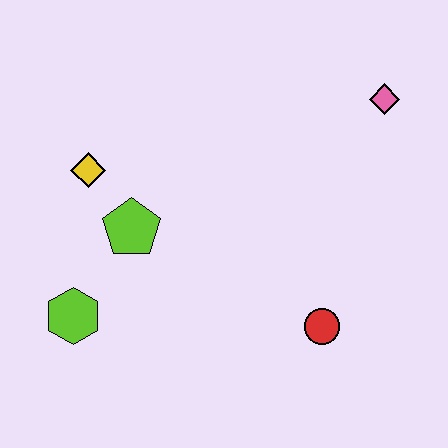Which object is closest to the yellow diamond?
The lime pentagon is closest to the yellow diamond.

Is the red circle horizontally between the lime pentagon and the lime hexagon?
No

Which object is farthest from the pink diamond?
The lime hexagon is farthest from the pink diamond.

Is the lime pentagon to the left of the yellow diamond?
No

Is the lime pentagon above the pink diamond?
No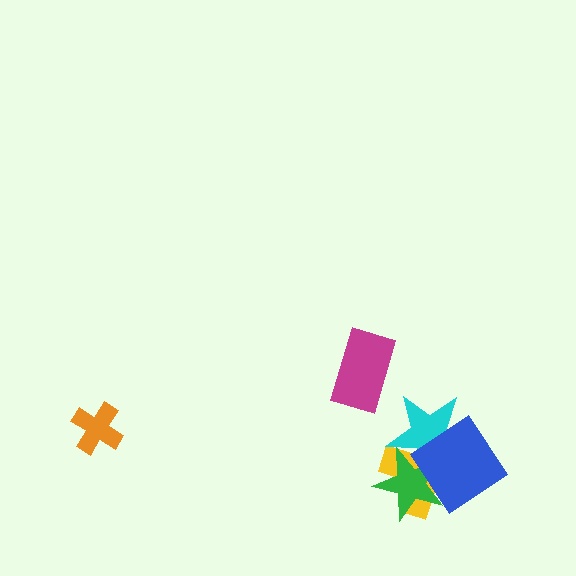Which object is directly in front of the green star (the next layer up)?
The cyan star is directly in front of the green star.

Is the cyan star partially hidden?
Yes, it is partially covered by another shape.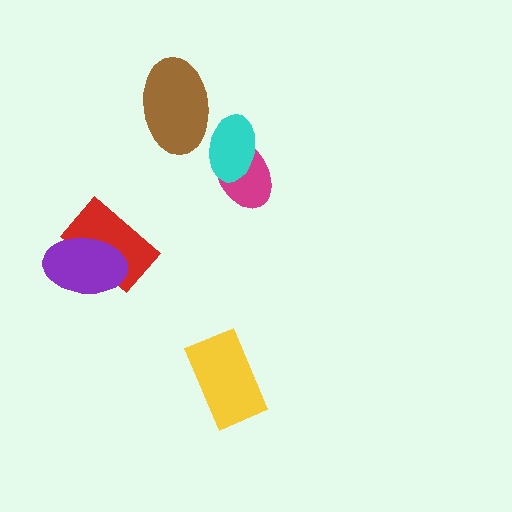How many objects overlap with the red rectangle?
1 object overlaps with the red rectangle.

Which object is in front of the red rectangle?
The purple ellipse is in front of the red rectangle.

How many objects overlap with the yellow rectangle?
0 objects overlap with the yellow rectangle.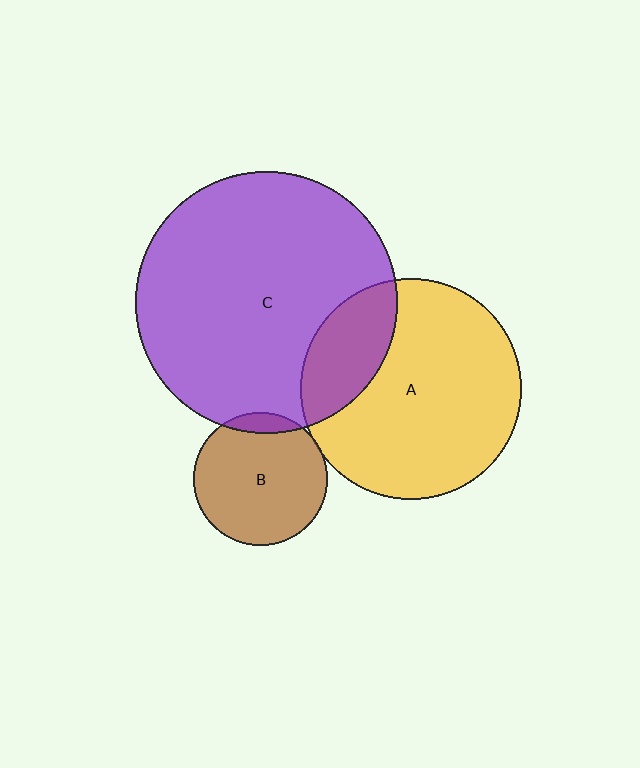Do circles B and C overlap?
Yes.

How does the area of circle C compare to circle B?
Approximately 3.9 times.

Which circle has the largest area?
Circle C (purple).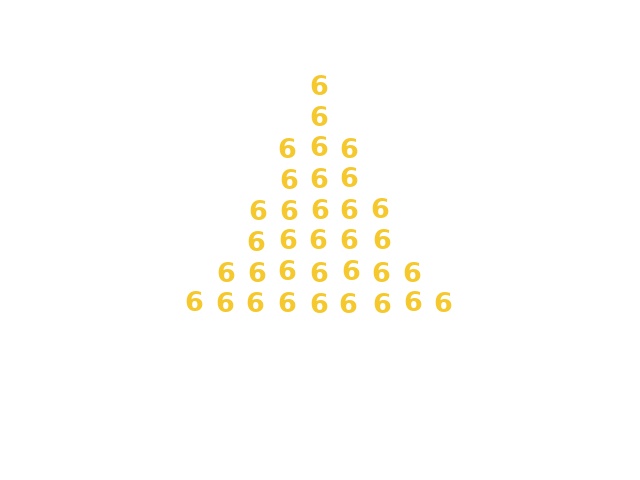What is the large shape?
The large shape is a triangle.